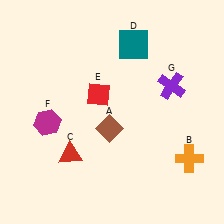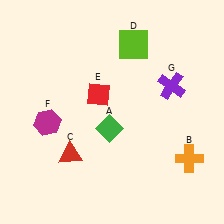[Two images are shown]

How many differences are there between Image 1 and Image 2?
There are 2 differences between the two images.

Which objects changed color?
A changed from brown to green. D changed from teal to lime.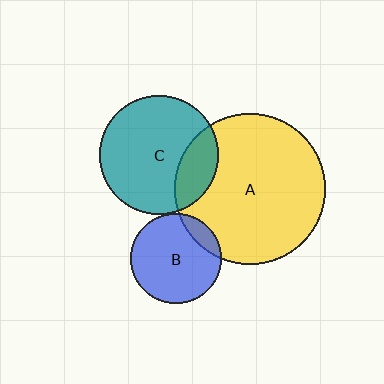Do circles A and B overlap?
Yes.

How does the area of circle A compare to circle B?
Approximately 2.8 times.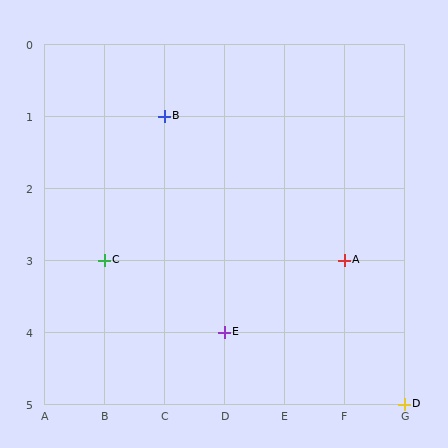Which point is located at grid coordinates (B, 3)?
Point C is at (B, 3).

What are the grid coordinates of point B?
Point B is at grid coordinates (C, 1).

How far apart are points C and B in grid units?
Points C and B are 1 column and 2 rows apart (about 2.2 grid units diagonally).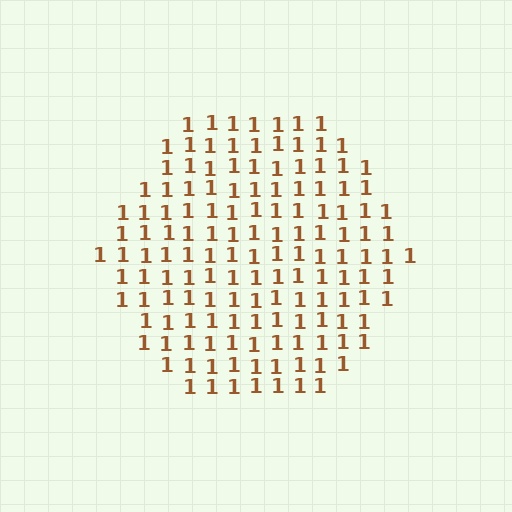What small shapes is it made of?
It is made of small digit 1's.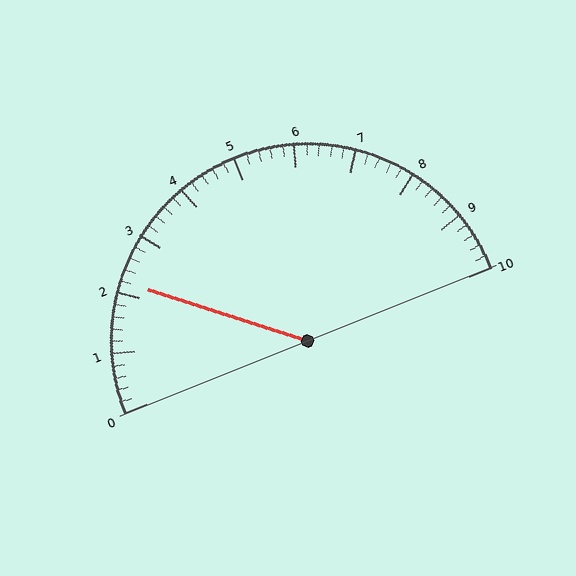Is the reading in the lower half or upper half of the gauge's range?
The reading is in the lower half of the range (0 to 10).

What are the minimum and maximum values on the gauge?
The gauge ranges from 0 to 10.